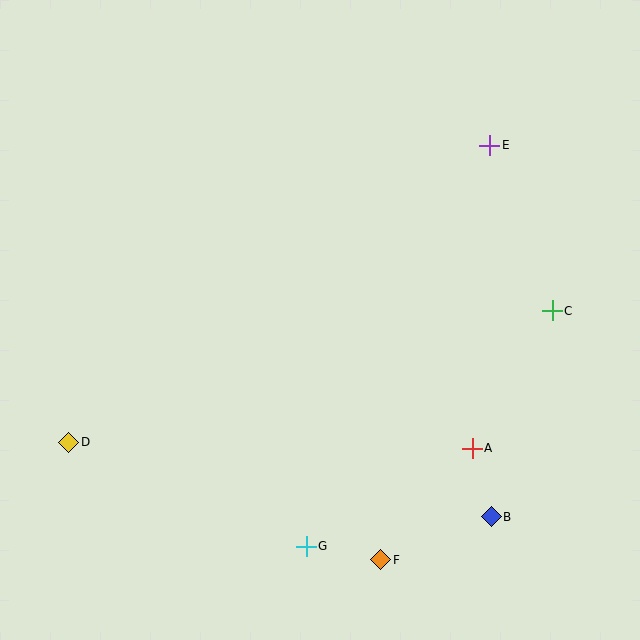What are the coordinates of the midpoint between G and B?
The midpoint between G and B is at (399, 532).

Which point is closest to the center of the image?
Point A at (472, 448) is closest to the center.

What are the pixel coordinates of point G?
Point G is at (306, 546).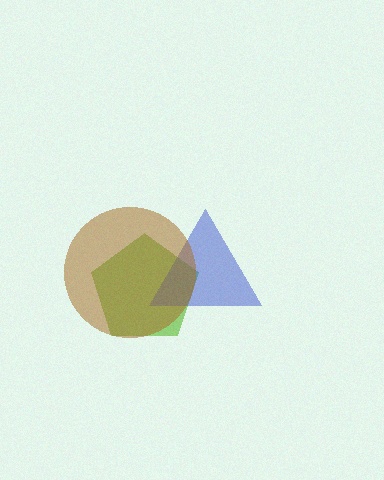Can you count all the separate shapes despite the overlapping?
Yes, there are 3 separate shapes.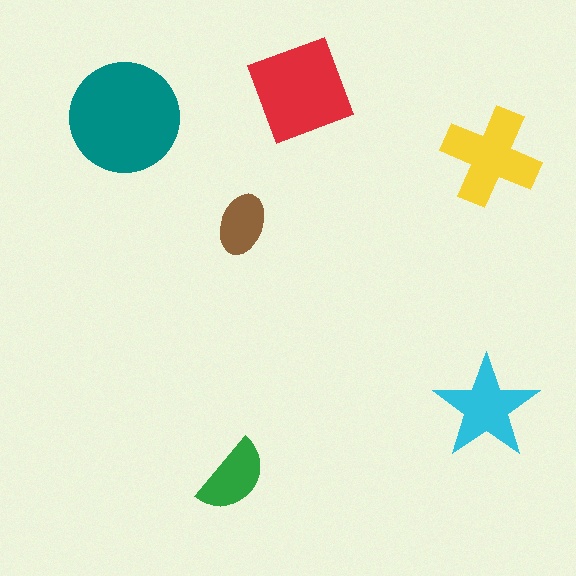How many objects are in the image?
There are 6 objects in the image.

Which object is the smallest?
The brown ellipse.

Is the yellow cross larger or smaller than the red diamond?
Smaller.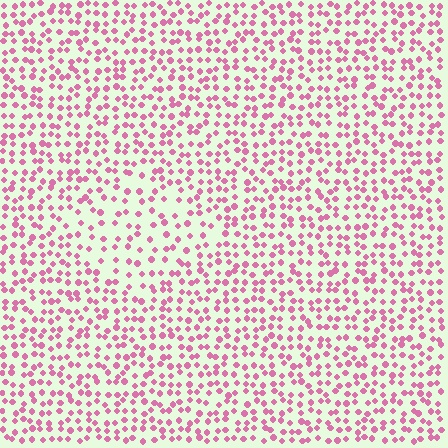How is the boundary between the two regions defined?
The boundary is defined by a change in element density (approximately 1.7x ratio). All elements are the same color, size, and shape.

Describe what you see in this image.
The image contains small pink elements arranged at two different densities. A diamond-shaped region is visible where the elements are less densely packed than the surrounding area.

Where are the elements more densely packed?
The elements are more densely packed outside the diamond boundary.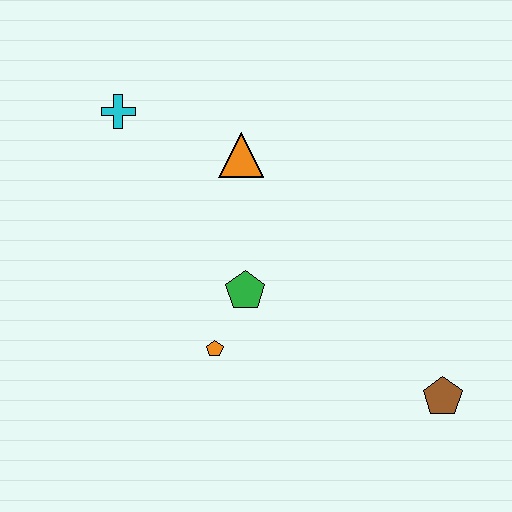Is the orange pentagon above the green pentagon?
No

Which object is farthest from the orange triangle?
The brown pentagon is farthest from the orange triangle.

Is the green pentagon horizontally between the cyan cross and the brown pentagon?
Yes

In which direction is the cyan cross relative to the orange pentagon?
The cyan cross is above the orange pentagon.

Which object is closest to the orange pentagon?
The green pentagon is closest to the orange pentagon.